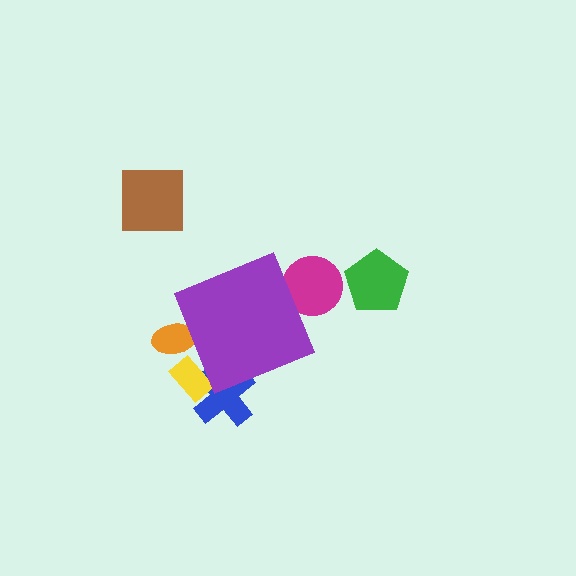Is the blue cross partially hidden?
Yes, the blue cross is partially hidden behind the purple diamond.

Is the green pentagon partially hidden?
No, the green pentagon is fully visible.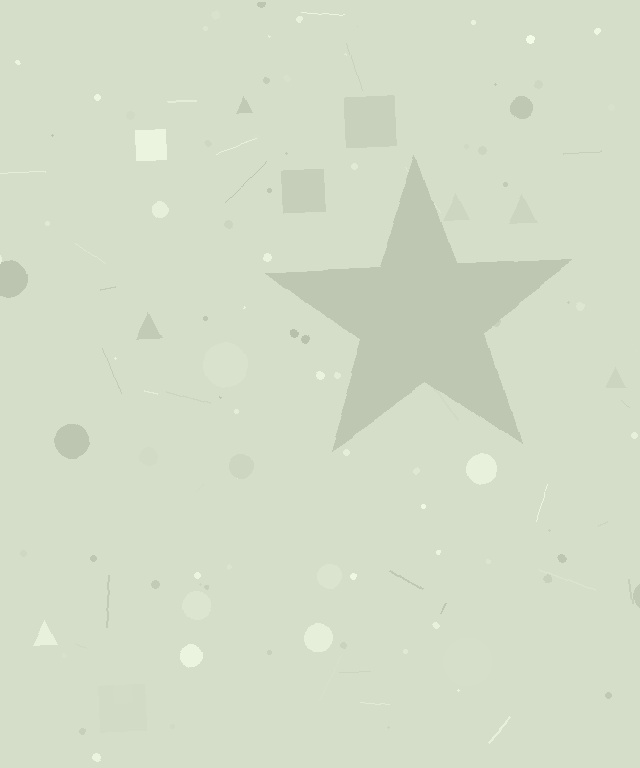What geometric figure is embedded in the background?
A star is embedded in the background.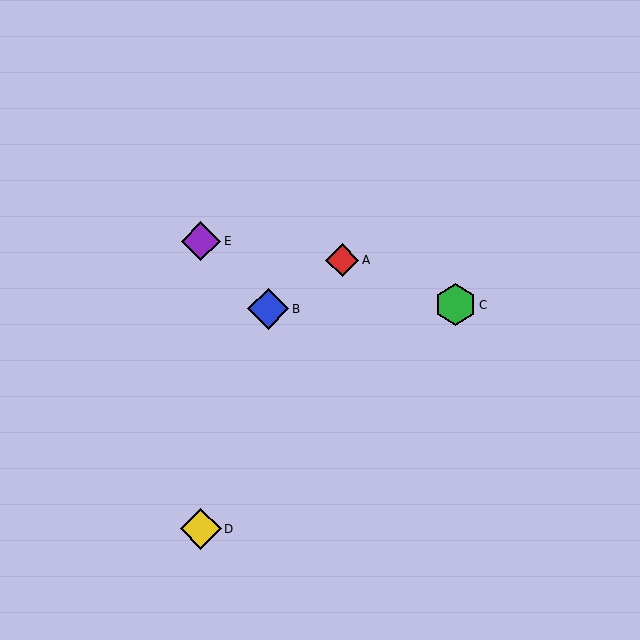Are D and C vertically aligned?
No, D is at x≈201 and C is at x≈455.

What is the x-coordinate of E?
Object E is at x≈201.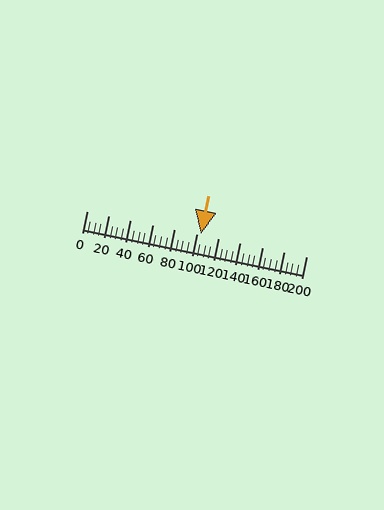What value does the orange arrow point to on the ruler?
The orange arrow points to approximately 104.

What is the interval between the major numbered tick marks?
The major tick marks are spaced 20 units apart.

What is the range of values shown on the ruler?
The ruler shows values from 0 to 200.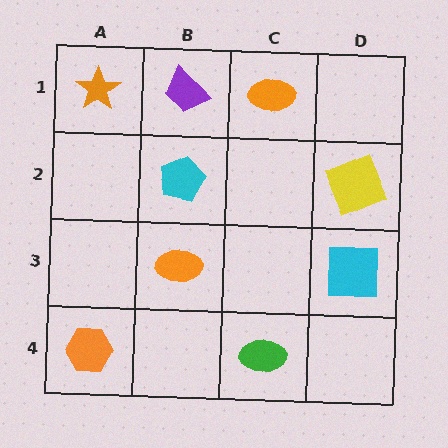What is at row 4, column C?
A green ellipse.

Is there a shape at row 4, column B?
No, that cell is empty.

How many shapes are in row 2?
2 shapes.